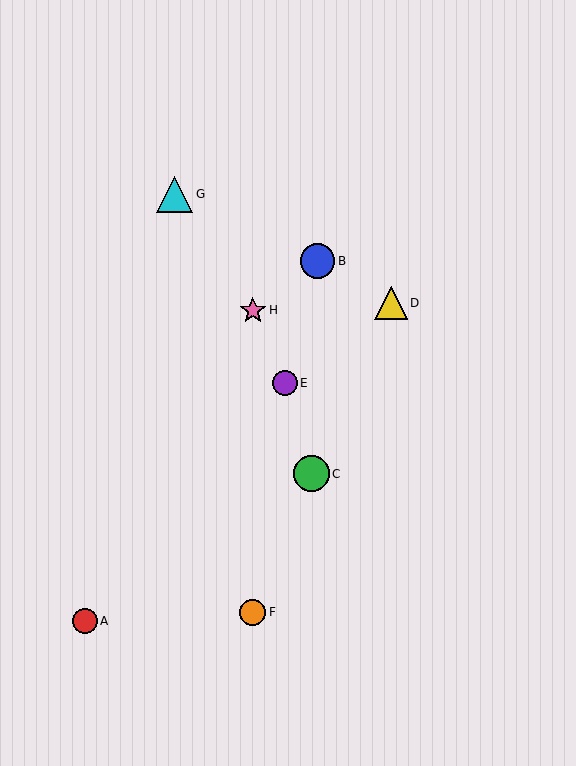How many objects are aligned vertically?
2 objects (F, H) are aligned vertically.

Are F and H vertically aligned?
Yes, both are at x≈253.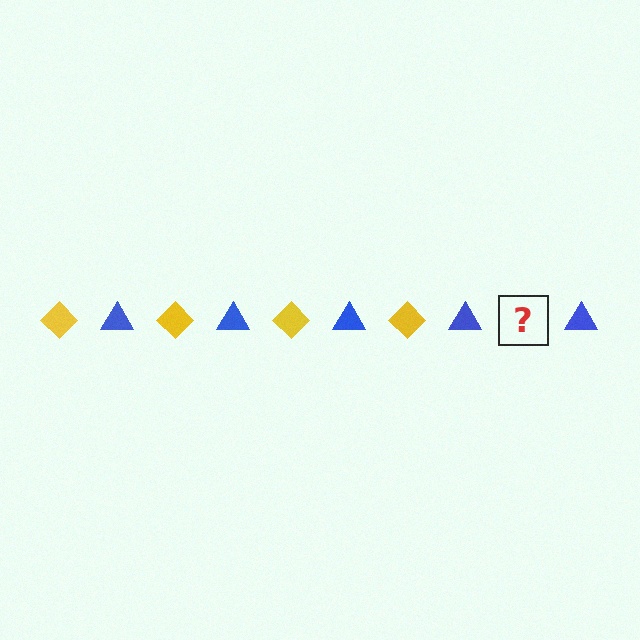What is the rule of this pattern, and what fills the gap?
The rule is that the pattern alternates between yellow diamond and blue triangle. The gap should be filled with a yellow diamond.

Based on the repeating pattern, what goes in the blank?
The blank should be a yellow diamond.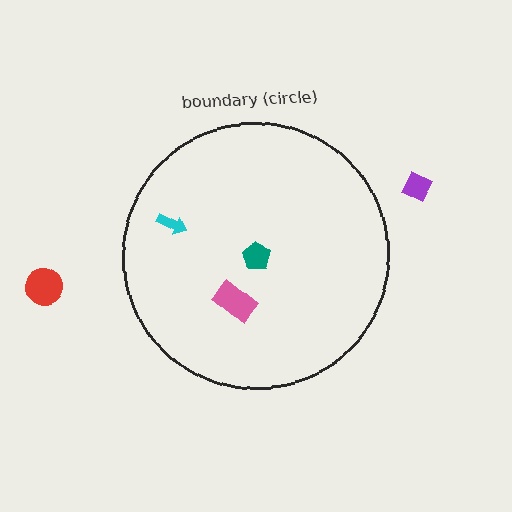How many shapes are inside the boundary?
3 inside, 2 outside.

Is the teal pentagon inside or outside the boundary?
Inside.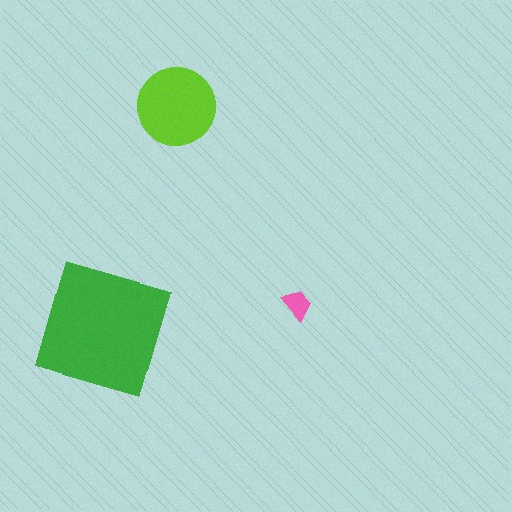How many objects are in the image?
There are 3 objects in the image.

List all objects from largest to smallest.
The green square, the lime circle, the pink trapezoid.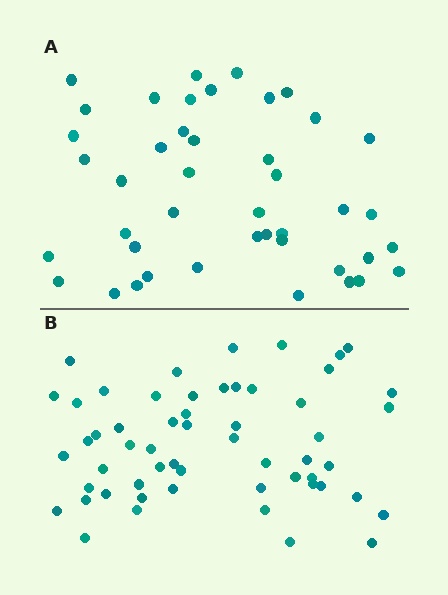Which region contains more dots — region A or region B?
Region B (the bottom region) has more dots.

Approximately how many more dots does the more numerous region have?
Region B has approximately 15 more dots than region A.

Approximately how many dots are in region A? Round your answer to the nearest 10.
About 40 dots. (The exact count is 43, which rounds to 40.)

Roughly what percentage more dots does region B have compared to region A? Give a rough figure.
About 30% more.